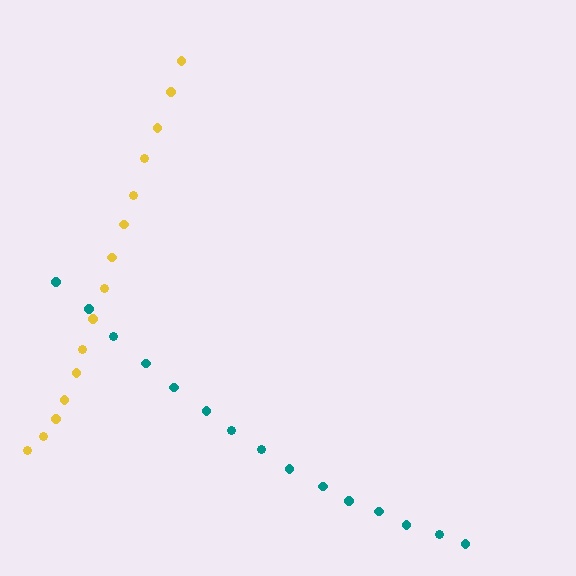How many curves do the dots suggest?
There are 2 distinct paths.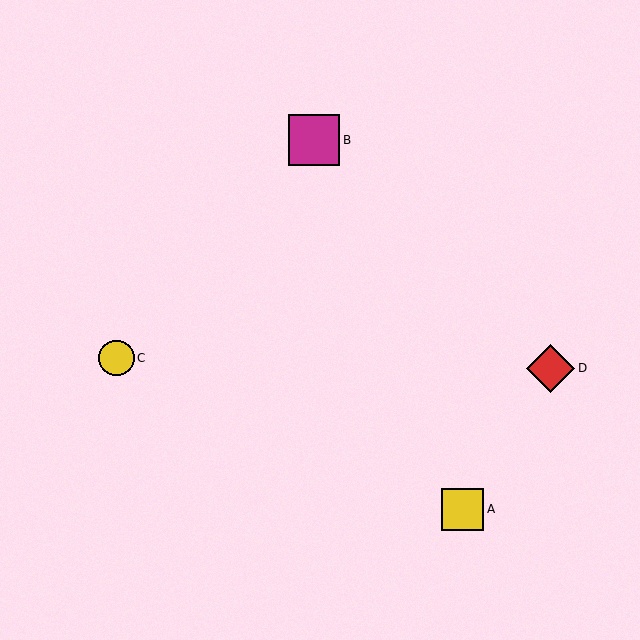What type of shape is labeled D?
Shape D is a red diamond.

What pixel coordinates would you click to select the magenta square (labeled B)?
Click at (315, 140) to select the magenta square B.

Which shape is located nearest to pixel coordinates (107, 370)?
The yellow circle (labeled C) at (117, 358) is nearest to that location.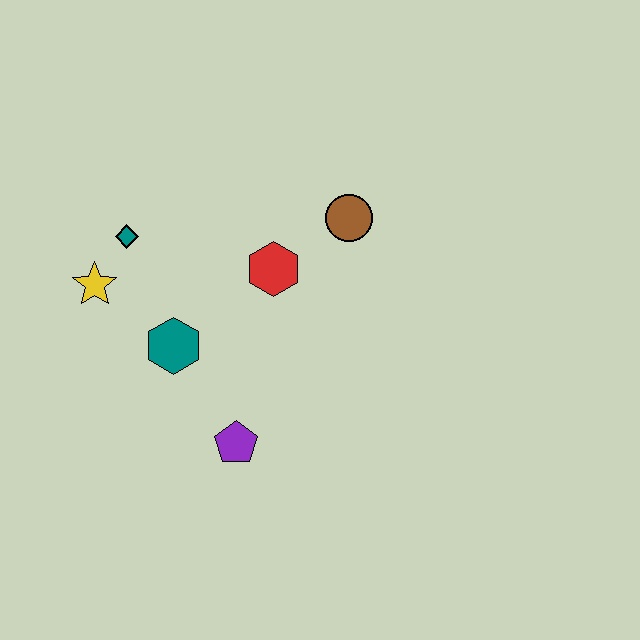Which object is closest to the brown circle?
The red hexagon is closest to the brown circle.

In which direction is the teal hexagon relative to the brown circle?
The teal hexagon is to the left of the brown circle.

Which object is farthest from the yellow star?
The brown circle is farthest from the yellow star.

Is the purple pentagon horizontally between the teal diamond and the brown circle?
Yes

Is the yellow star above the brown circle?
No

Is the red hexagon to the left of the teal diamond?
No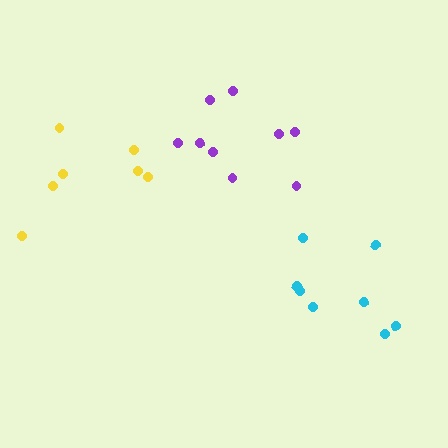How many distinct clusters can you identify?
There are 3 distinct clusters.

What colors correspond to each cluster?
The clusters are colored: purple, cyan, yellow.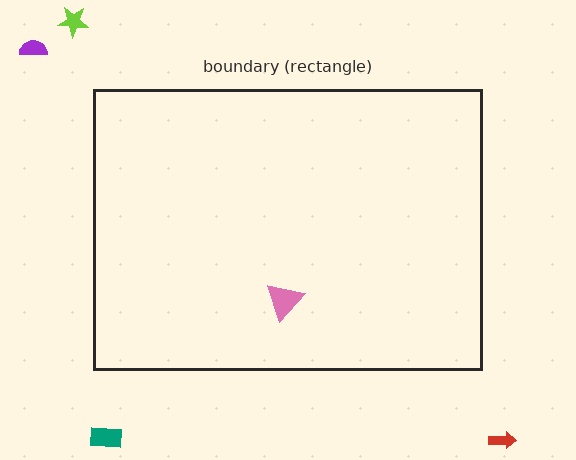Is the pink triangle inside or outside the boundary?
Inside.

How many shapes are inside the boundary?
1 inside, 4 outside.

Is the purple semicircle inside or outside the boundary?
Outside.